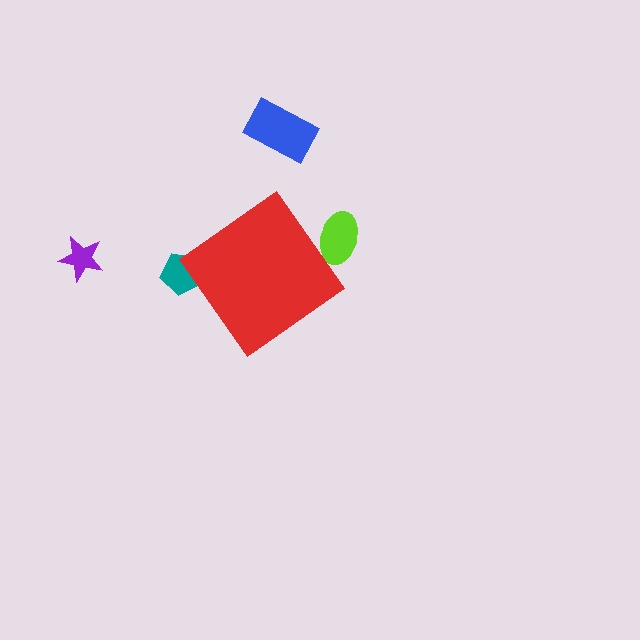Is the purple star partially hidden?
No, the purple star is fully visible.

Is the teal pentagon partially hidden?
Yes, the teal pentagon is partially hidden behind the red diamond.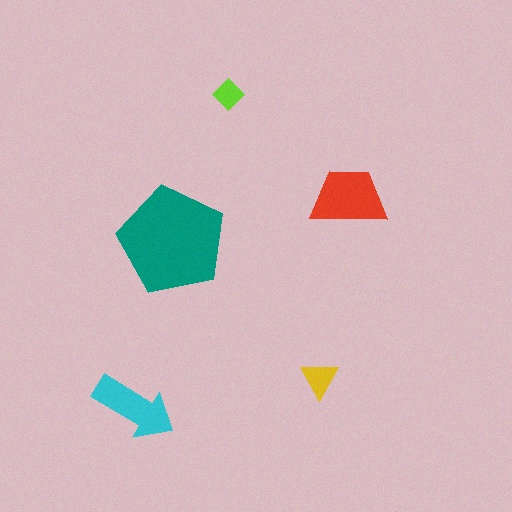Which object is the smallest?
The lime diamond.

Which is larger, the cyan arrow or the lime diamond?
The cyan arrow.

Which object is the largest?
The teal pentagon.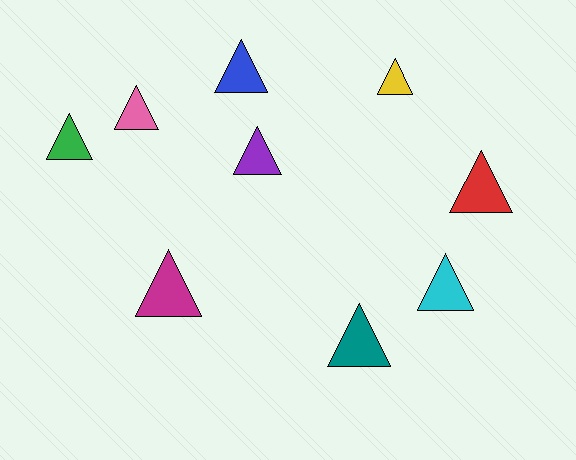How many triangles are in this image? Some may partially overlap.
There are 9 triangles.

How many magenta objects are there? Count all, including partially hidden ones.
There is 1 magenta object.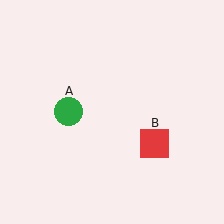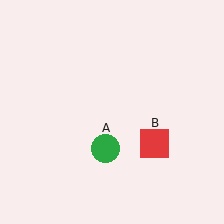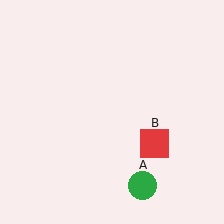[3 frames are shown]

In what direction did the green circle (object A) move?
The green circle (object A) moved down and to the right.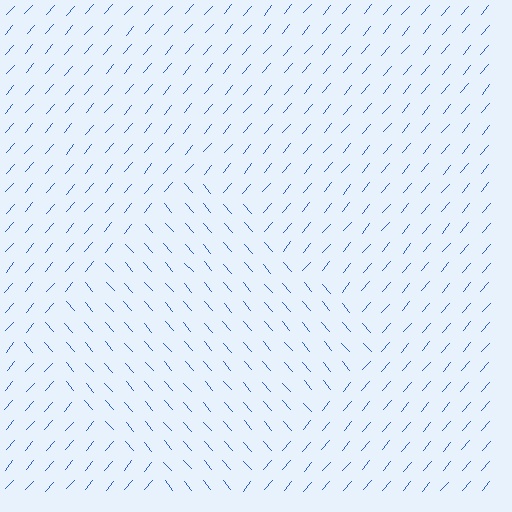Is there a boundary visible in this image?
Yes, there is a texture boundary formed by a change in line orientation.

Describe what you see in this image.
The image is filled with small blue line segments. A diamond region in the image has lines oriented differently from the surrounding lines, creating a visible texture boundary.